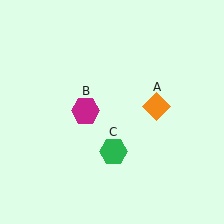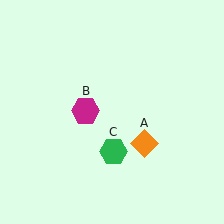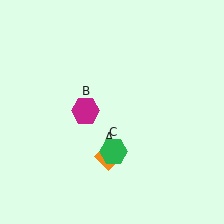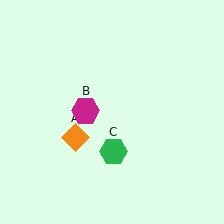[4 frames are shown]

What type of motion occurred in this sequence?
The orange diamond (object A) rotated clockwise around the center of the scene.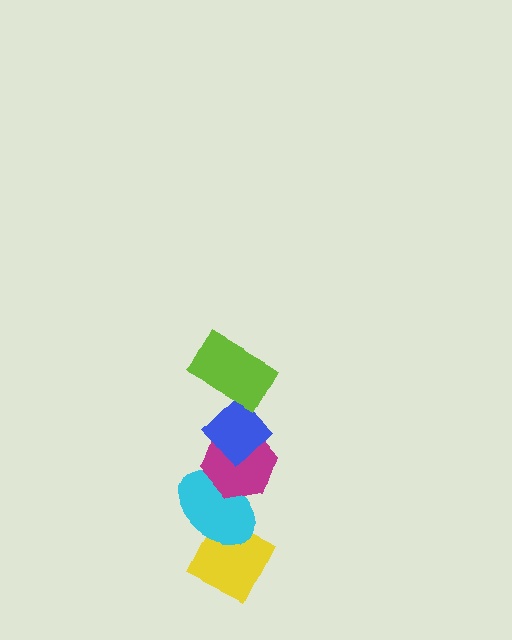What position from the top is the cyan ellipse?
The cyan ellipse is 4th from the top.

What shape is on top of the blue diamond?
The lime rectangle is on top of the blue diamond.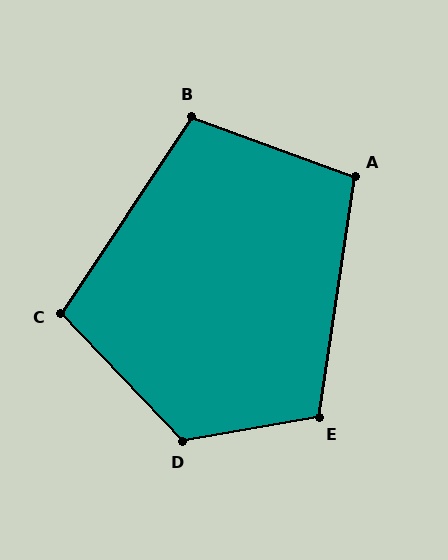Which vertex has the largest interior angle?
D, at approximately 124 degrees.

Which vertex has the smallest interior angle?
A, at approximately 102 degrees.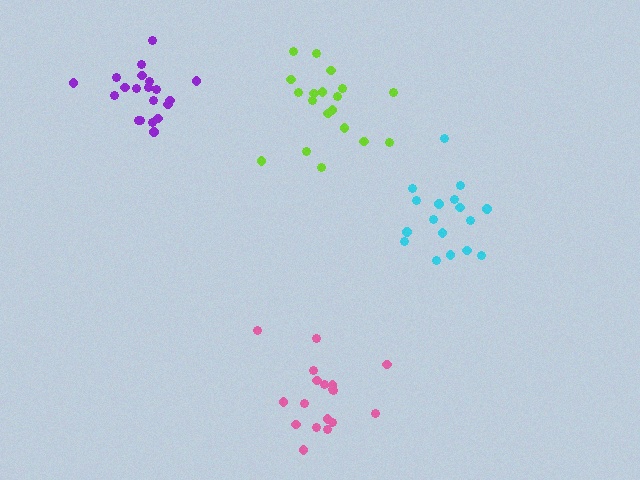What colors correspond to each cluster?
The clusters are colored: cyan, lime, pink, purple.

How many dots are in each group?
Group 1: 17 dots, Group 2: 19 dots, Group 3: 18 dots, Group 4: 20 dots (74 total).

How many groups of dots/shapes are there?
There are 4 groups.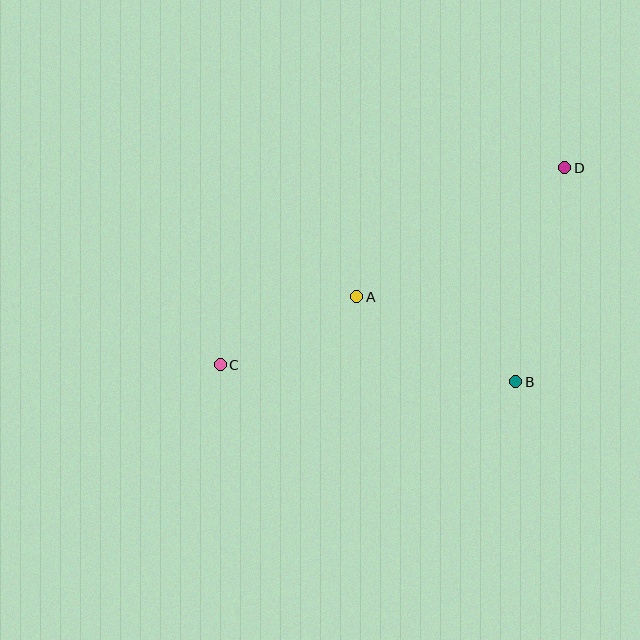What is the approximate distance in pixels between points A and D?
The distance between A and D is approximately 245 pixels.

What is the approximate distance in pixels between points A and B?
The distance between A and B is approximately 180 pixels.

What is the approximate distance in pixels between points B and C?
The distance between B and C is approximately 296 pixels.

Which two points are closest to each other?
Points A and C are closest to each other.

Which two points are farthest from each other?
Points C and D are farthest from each other.